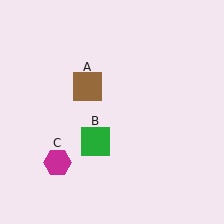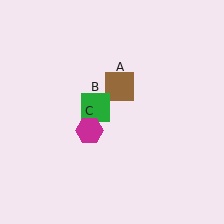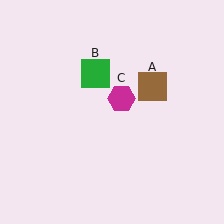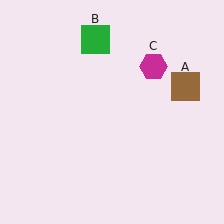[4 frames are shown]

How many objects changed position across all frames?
3 objects changed position: brown square (object A), green square (object B), magenta hexagon (object C).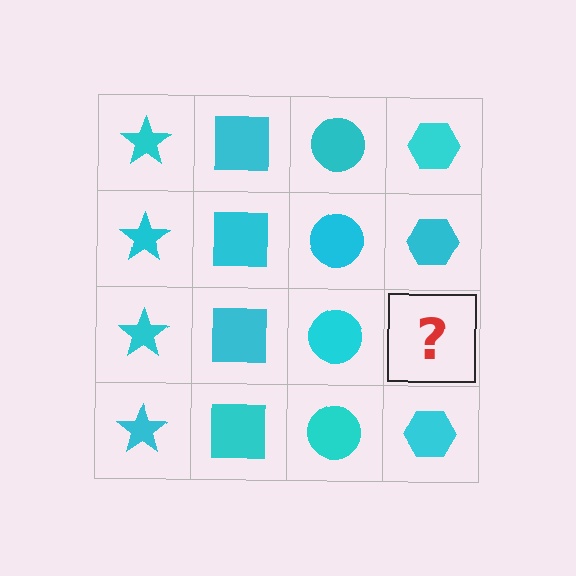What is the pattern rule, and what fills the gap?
The rule is that each column has a consistent shape. The gap should be filled with a cyan hexagon.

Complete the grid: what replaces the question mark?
The question mark should be replaced with a cyan hexagon.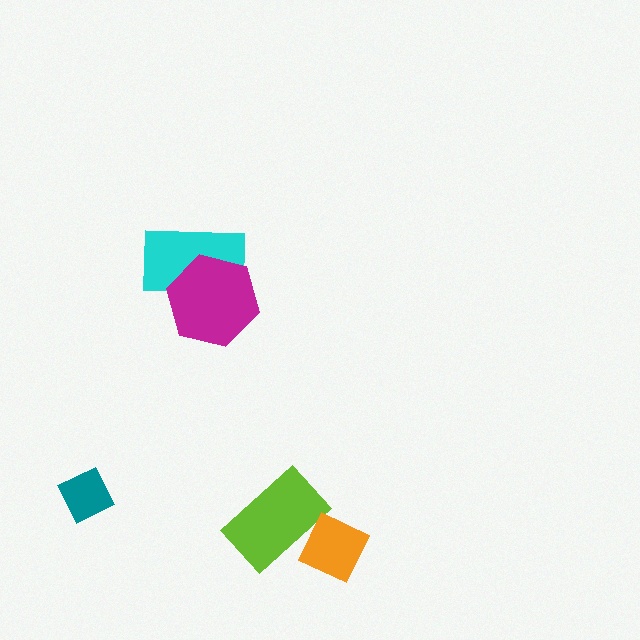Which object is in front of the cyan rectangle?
The magenta hexagon is in front of the cyan rectangle.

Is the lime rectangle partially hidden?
Yes, it is partially covered by another shape.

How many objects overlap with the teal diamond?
0 objects overlap with the teal diamond.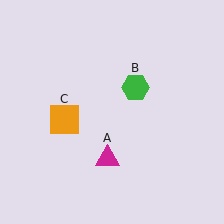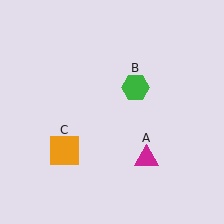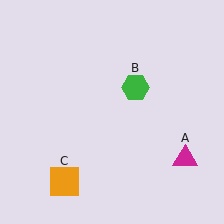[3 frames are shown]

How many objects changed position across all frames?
2 objects changed position: magenta triangle (object A), orange square (object C).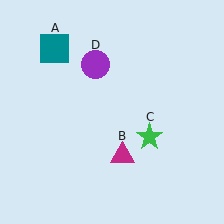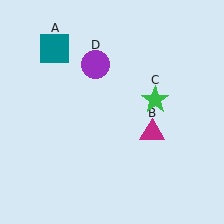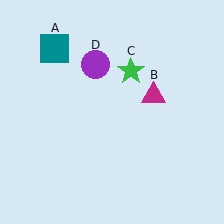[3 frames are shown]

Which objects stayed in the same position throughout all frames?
Teal square (object A) and purple circle (object D) remained stationary.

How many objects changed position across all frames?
2 objects changed position: magenta triangle (object B), green star (object C).